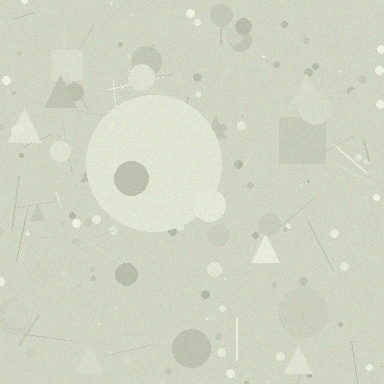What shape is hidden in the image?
A circle is hidden in the image.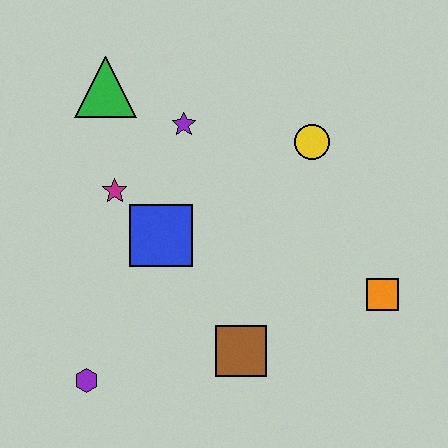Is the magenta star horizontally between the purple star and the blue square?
No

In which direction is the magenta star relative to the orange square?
The magenta star is to the left of the orange square.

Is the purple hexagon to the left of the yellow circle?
Yes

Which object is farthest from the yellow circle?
The purple hexagon is farthest from the yellow circle.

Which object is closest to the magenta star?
The blue square is closest to the magenta star.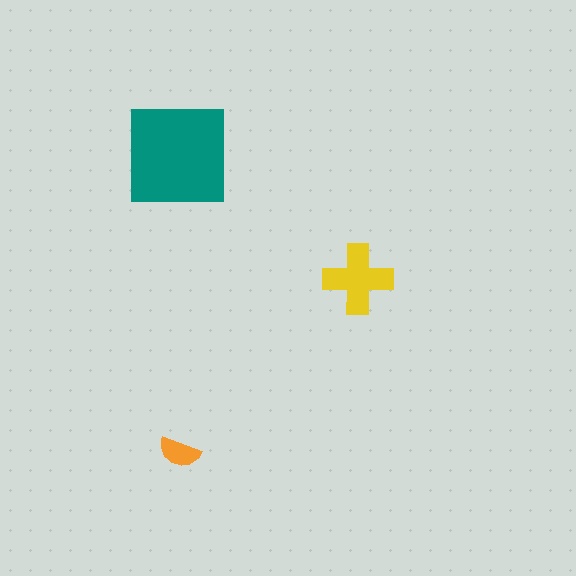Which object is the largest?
The teal square.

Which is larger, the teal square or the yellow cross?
The teal square.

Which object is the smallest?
The orange semicircle.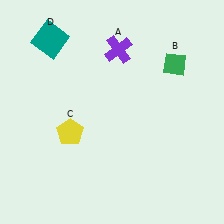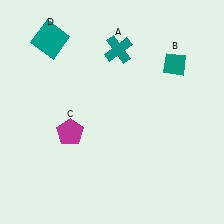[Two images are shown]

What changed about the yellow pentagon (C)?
In Image 1, C is yellow. In Image 2, it changed to magenta.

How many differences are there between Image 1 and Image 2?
There are 3 differences between the two images.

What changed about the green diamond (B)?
In Image 1, B is green. In Image 2, it changed to teal.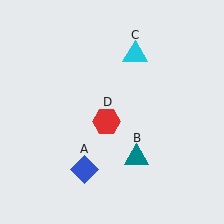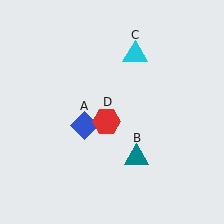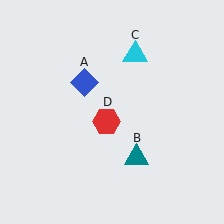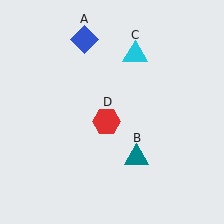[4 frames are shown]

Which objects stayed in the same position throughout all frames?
Teal triangle (object B) and cyan triangle (object C) and red hexagon (object D) remained stationary.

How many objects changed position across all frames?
1 object changed position: blue diamond (object A).